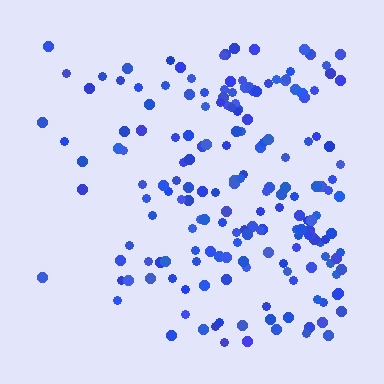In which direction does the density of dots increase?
From left to right, with the right side densest.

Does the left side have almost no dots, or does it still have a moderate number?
Still a moderate number, just noticeably fewer than the right.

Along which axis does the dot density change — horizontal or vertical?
Horizontal.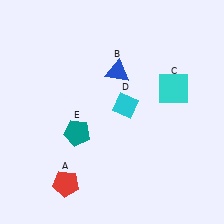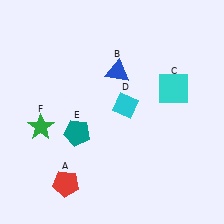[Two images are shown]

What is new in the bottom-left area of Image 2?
A green star (F) was added in the bottom-left area of Image 2.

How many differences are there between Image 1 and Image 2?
There is 1 difference between the two images.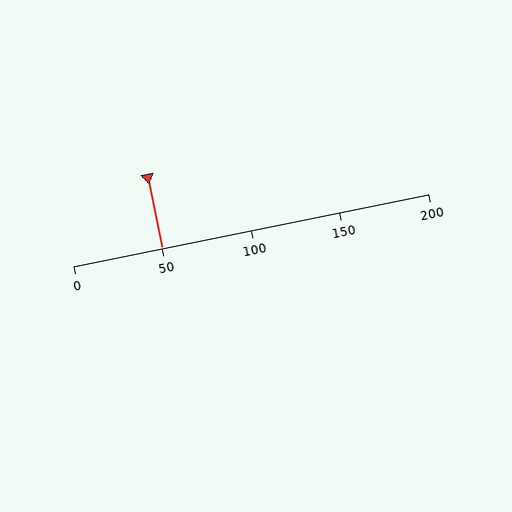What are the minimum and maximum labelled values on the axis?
The axis runs from 0 to 200.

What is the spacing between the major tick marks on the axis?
The major ticks are spaced 50 apart.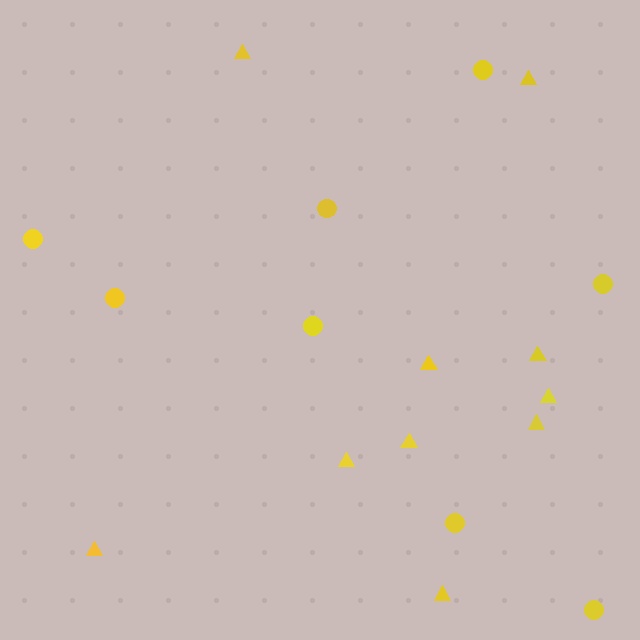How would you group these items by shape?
There are 2 groups: one group of triangles (10) and one group of circles (8).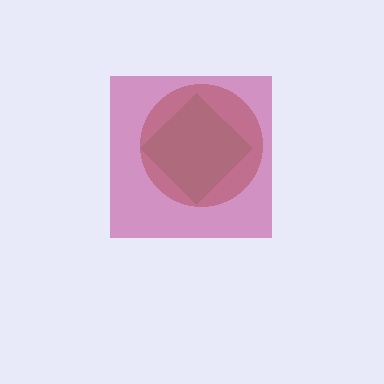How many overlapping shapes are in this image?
There are 3 overlapping shapes in the image.